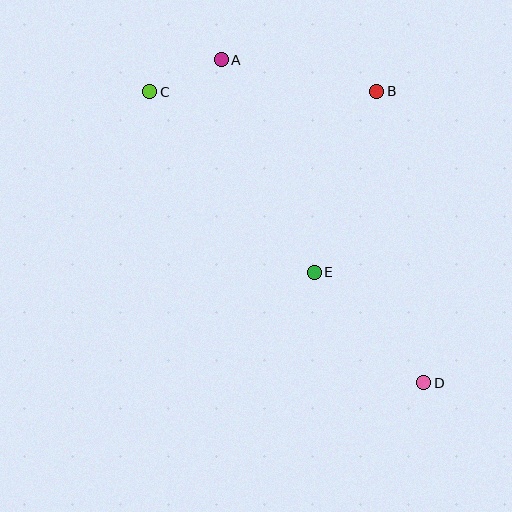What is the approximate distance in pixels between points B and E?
The distance between B and E is approximately 191 pixels.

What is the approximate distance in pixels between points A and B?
The distance between A and B is approximately 158 pixels.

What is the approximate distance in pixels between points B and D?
The distance between B and D is approximately 295 pixels.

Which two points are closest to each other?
Points A and C are closest to each other.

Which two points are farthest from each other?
Points C and D are farthest from each other.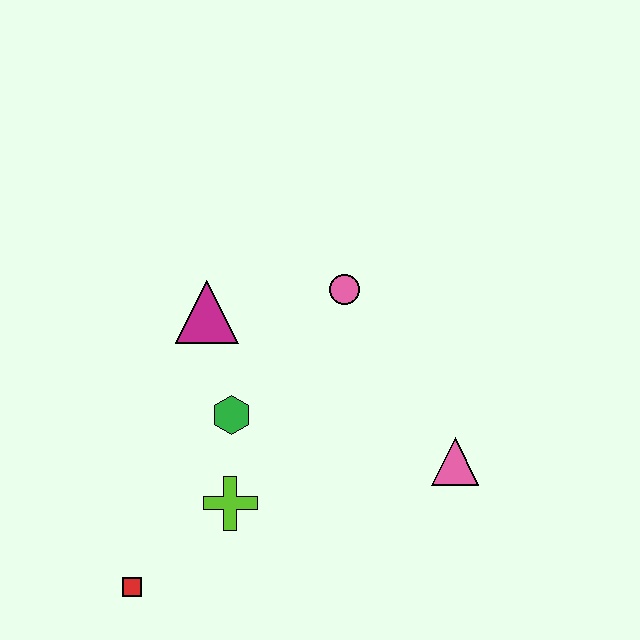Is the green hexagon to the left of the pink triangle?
Yes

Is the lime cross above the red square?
Yes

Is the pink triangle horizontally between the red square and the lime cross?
No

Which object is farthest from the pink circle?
The red square is farthest from the pink circle.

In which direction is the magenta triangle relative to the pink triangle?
The magenta triangle is to the left of the pink triangle.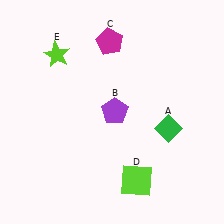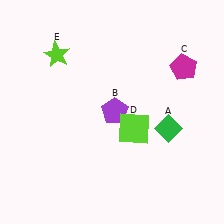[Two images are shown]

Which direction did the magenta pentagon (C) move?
The magenta pentagon (C) moved right.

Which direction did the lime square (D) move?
The lime square (D) moved up.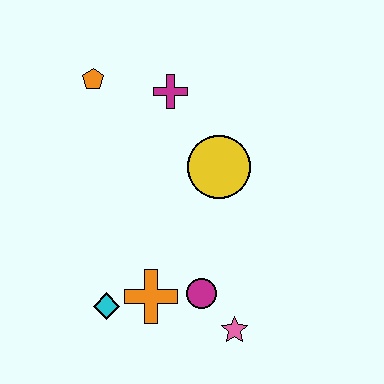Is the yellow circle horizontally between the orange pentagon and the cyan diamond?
No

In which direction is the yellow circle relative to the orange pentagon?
The yellow circle is to the right of the orange pentagon.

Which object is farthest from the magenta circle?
The orange pentagon is farthest from the magenta circle.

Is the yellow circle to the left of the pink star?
Yes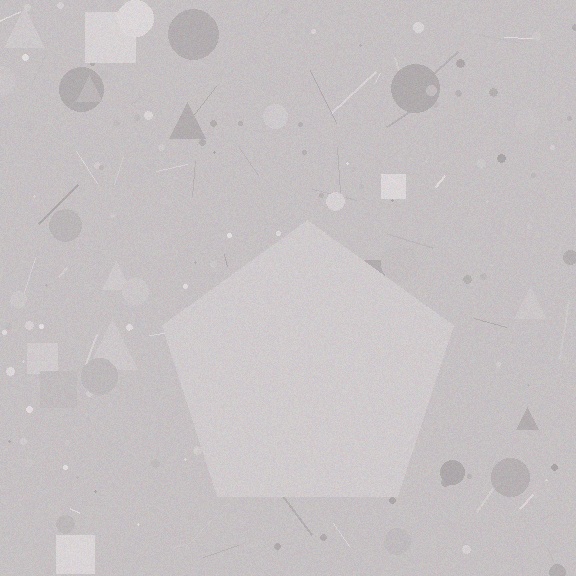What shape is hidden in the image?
A pentagon is hidden in the image.